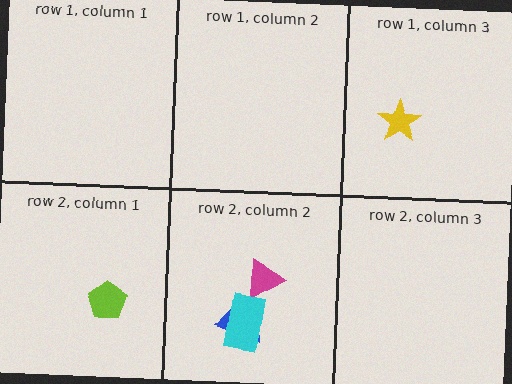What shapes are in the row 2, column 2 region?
The blue trapezoid, the magenta triangle, the cyan rectangle.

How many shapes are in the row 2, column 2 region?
3.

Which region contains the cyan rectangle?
The row 2, column 2 region.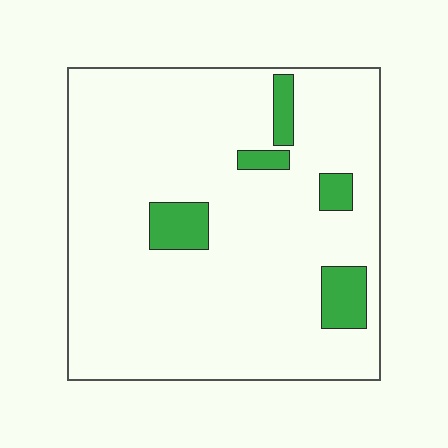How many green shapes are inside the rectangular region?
5.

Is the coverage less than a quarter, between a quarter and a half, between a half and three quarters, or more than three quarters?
Less than a quarter.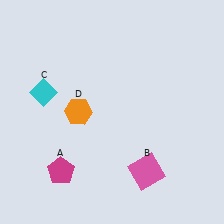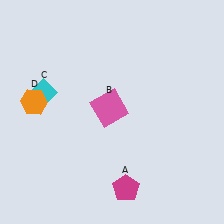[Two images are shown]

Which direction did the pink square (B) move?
The pink square (B) moved up.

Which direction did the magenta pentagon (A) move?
The magenta pentagon (A) moved right.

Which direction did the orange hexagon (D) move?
The orange hexagon (D) moved left.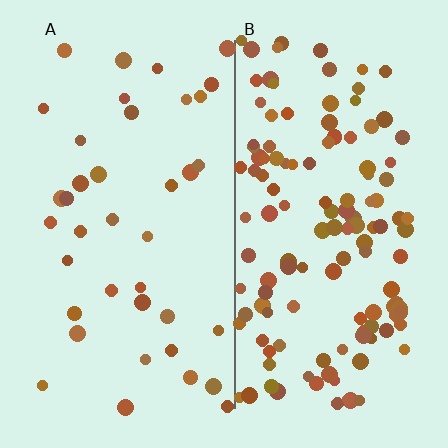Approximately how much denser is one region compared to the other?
Approximately 3.4× — region B over region A.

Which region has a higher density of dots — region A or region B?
B (the right).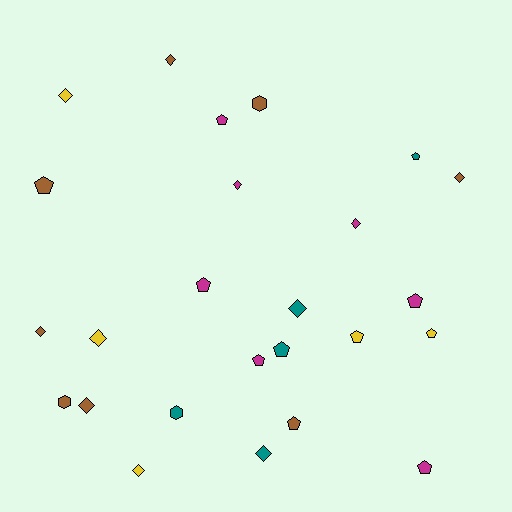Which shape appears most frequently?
Diamond, with 11 objects.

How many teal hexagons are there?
There is 1 teal hexagon.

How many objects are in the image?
There are 25 objects.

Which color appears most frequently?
Brown, with 8 objects.